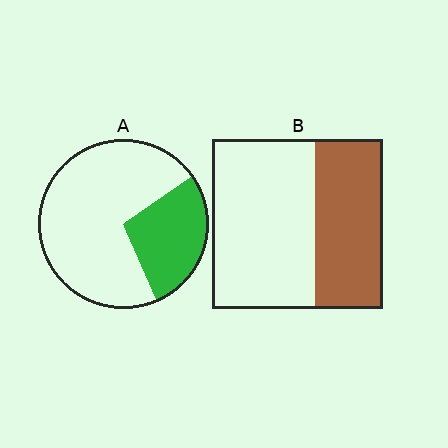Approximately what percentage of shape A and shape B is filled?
A is approximately 30% and B is approximately 40%.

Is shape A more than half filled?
No.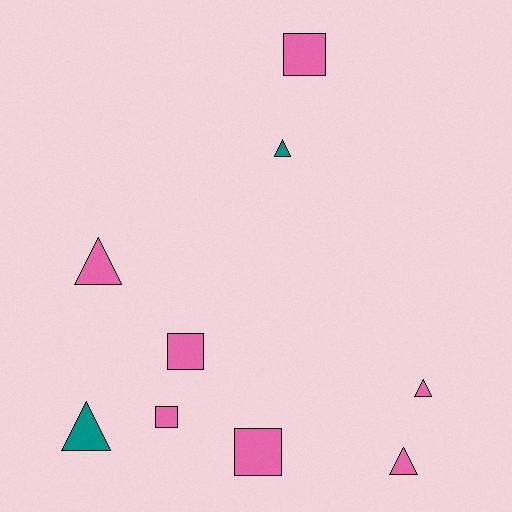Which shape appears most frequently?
Triangle, with 5 objects.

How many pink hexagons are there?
There are no pink hexagons.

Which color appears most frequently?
Pink, with 7 objects.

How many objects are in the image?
There are 9 objects.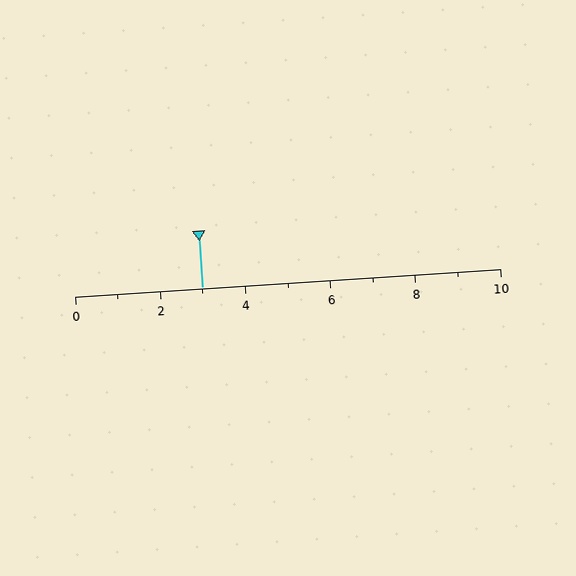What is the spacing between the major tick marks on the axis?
The major ticks are spaced 2 apart.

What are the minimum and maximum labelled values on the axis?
The axis runs from 0 to 10.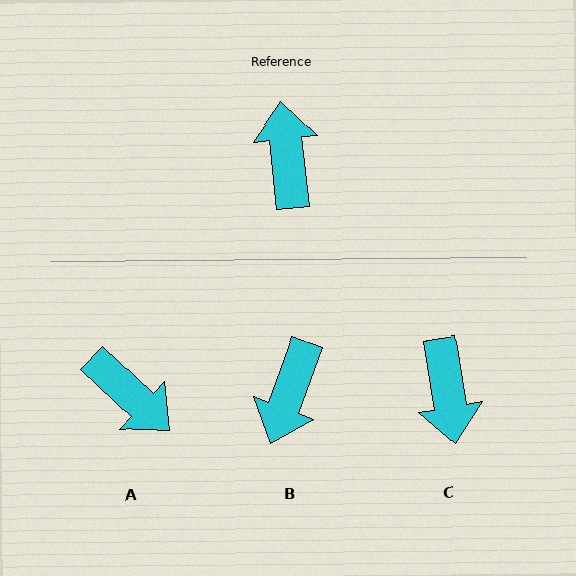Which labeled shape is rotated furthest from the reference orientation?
C, about 178 degrees away.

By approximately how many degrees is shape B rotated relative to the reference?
Approximately 153 degrees counter-clockwise.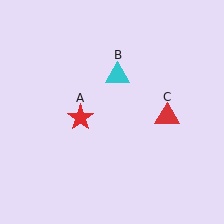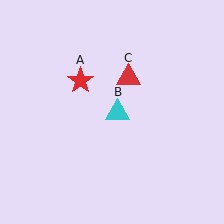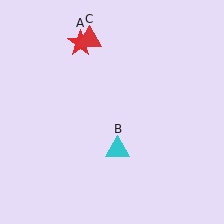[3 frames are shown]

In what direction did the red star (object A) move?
The red star (object A) moved up.